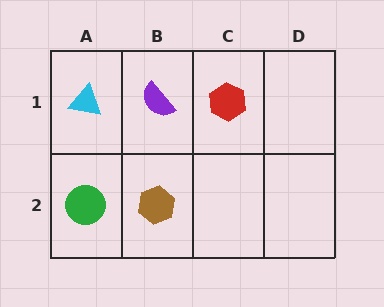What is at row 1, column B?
A purple semicircle.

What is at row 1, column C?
A red hexagon.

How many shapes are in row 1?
3 shapes.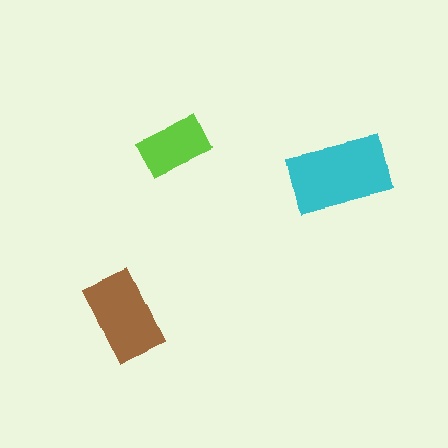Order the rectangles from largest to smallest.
the cyan one, the brown one, the lime one.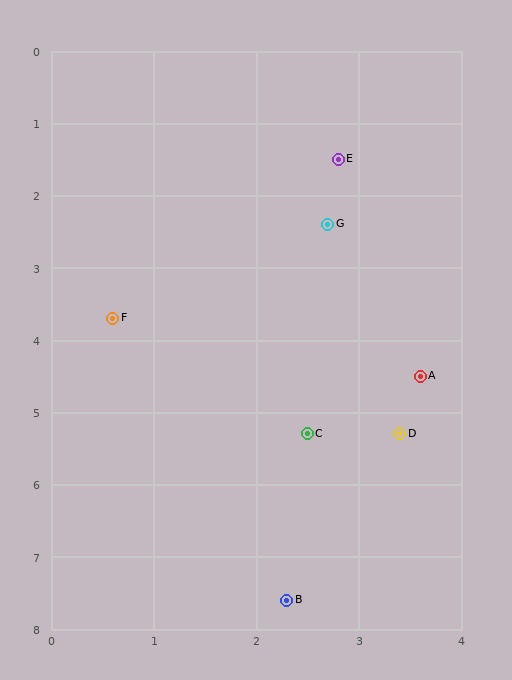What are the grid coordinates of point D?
Point D is at approximately (3.4, 5.3).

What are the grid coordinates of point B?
Point B is at approximately (2.3, 7.6).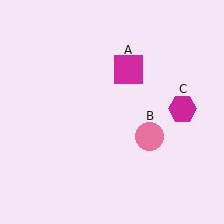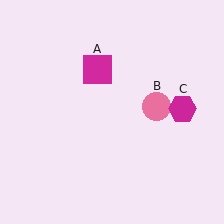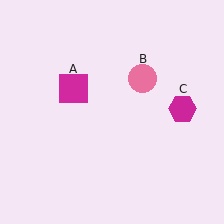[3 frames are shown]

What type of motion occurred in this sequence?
The magenta square (object A), pink circle (object B) rotated counterclockwise around the center of the scene.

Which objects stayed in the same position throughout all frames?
Magenta hexagon (object C) remained stationary.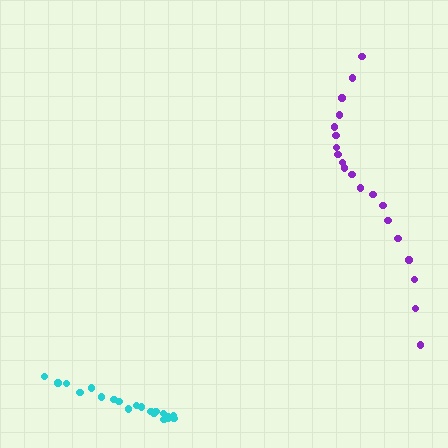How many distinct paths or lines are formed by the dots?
There are 2 distinct paths.